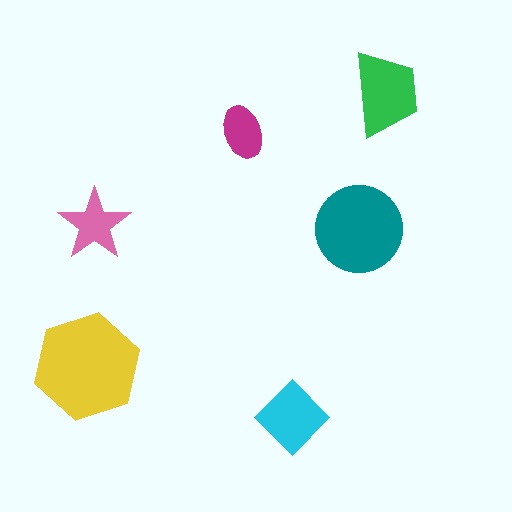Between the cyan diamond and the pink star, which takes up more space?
The cyan diamond.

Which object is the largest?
The yellow hexagon.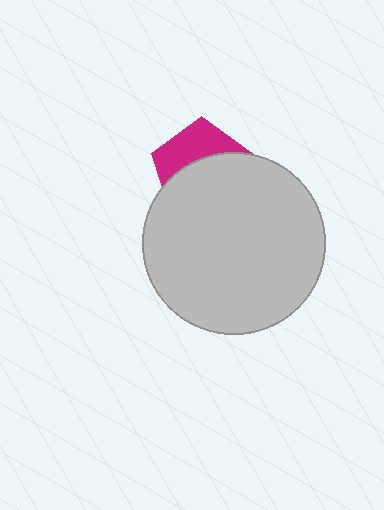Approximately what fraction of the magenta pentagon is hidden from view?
Roughly 60% of the magenta pentagon is hidden behind the light gray circle.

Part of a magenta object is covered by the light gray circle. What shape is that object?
It is a pentagon.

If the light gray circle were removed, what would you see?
You would see the complete magenta pentagon.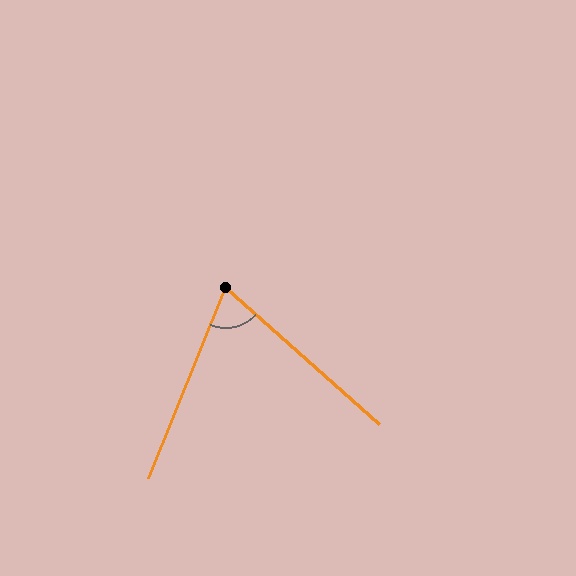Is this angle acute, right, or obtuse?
It is acute.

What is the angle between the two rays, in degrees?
Approximately 70 degrees.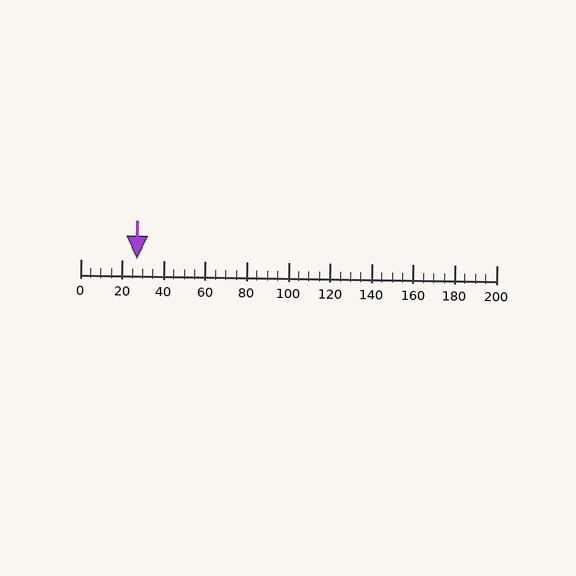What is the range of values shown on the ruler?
The ruler shows values from 0 to 200.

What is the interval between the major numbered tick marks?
The major tick marks are spaced 20 units apart.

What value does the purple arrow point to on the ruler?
The purple arrow points to approximately 27.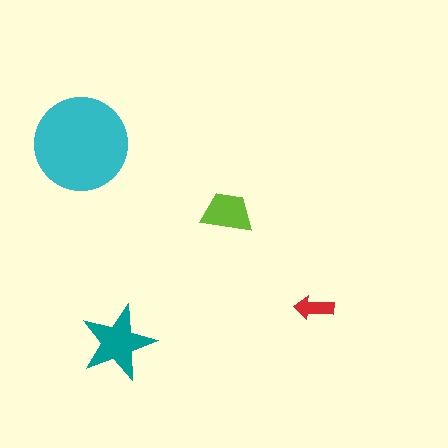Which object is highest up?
The cyan circle is topmost.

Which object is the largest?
The cyan circle.